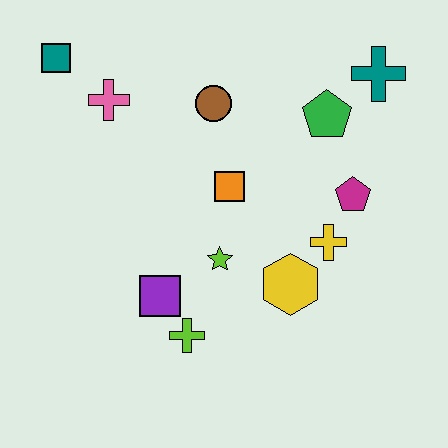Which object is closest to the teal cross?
The green pentagon is closest to the teal cross.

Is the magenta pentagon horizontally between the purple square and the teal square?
No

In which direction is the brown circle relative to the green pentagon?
The brown circle is to the left of the green pentagon.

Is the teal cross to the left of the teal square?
No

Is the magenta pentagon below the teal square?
Yes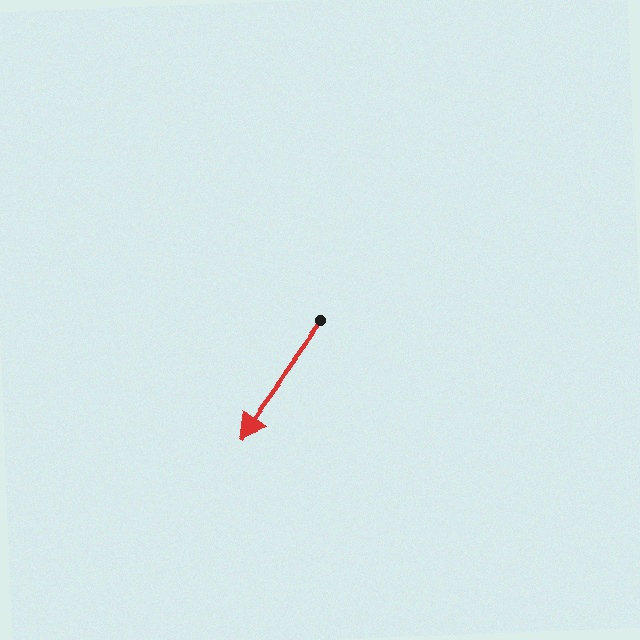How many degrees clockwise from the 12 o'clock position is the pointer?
Approximately 216 degrees.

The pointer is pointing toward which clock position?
Roughly 7 o'clock.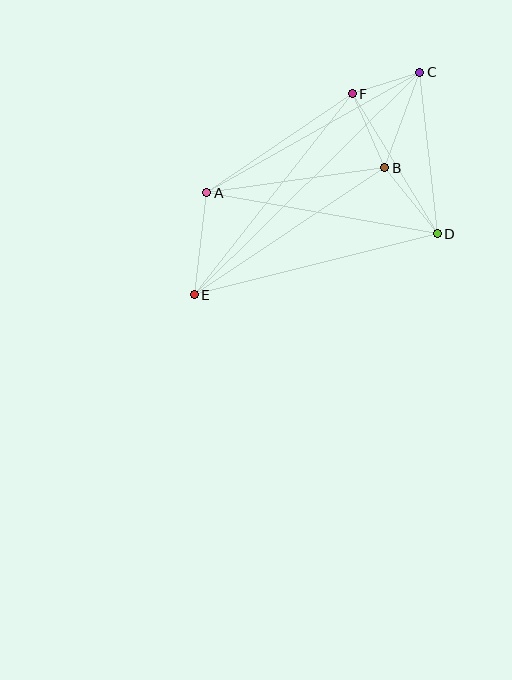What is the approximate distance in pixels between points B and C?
The distance between B and C is approximately 102 pixels.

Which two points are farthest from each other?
Points C and E are farthest from each other.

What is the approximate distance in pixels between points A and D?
The distance between A and D is approximately 234 pixels.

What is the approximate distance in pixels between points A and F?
The distance between A and F is approximately 176 pixels.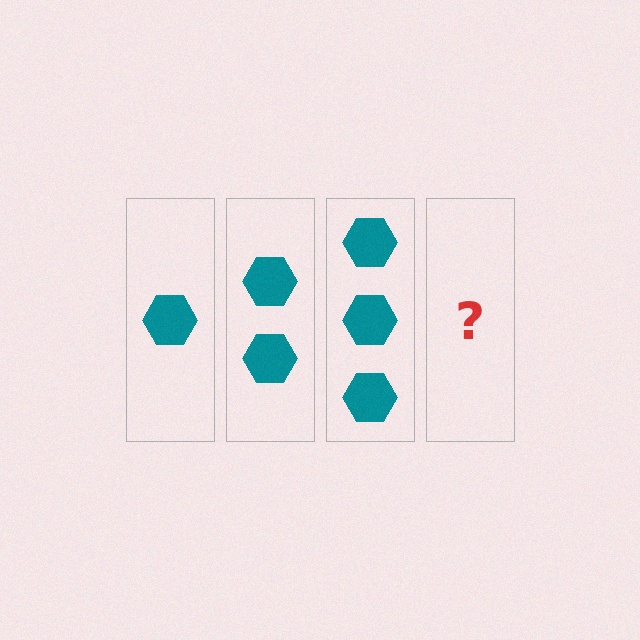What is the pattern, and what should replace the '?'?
The pattern is that each step adds one more hexagon. The '?' should be 4 hexagons.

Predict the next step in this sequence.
The next step is 4 hexagons.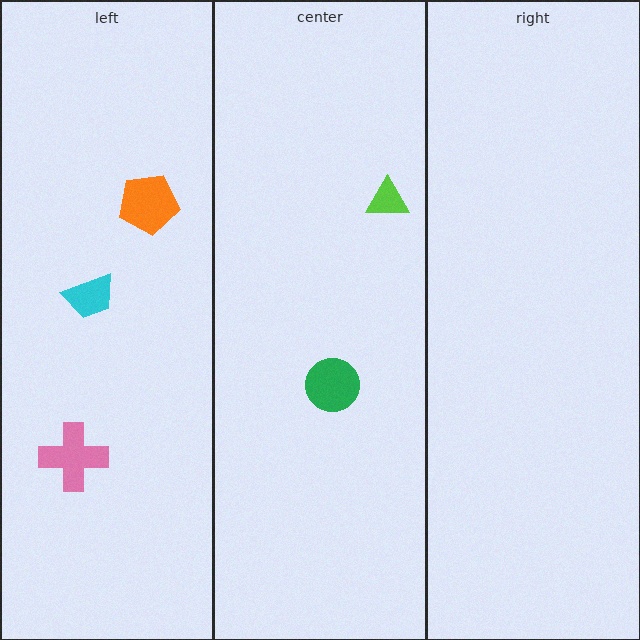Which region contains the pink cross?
The left region.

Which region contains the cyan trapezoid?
The left region.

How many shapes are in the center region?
2.